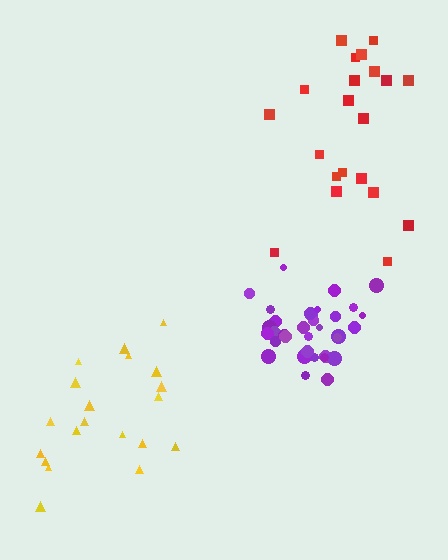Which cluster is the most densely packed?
Purple.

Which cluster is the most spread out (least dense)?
Red.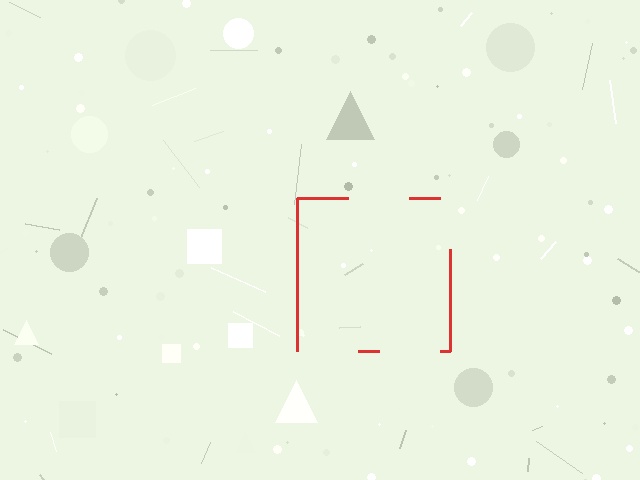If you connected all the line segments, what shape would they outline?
They would outline a square.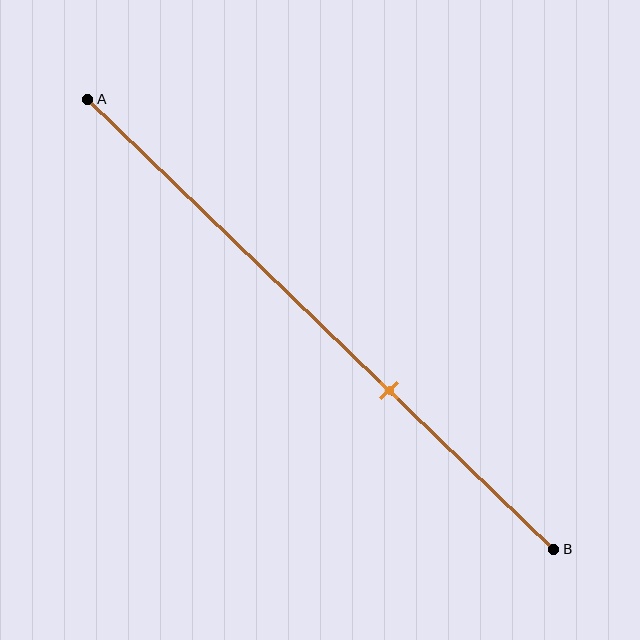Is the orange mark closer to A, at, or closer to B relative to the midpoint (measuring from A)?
The orange mark is closer to point B than the midpoint of segment AB.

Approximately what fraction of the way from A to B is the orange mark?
The orange mark is approximately 65% of the way from A to B.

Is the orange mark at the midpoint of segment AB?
No, the mark is at about 65% from A, not at the 50% midpoint.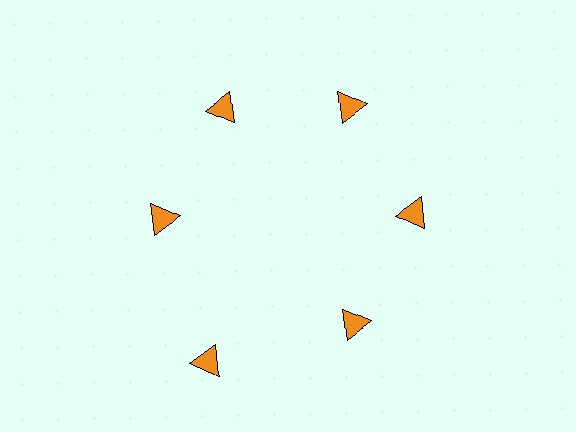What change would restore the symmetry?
The symmetry would be restored by moving it inward, back onto the ring so that all 6 triangles sit at equal angles and equal distance from the center.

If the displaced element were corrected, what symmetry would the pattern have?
It would have 6-fold rotational symmetry — the pattern would map onto itself every 60 degrees.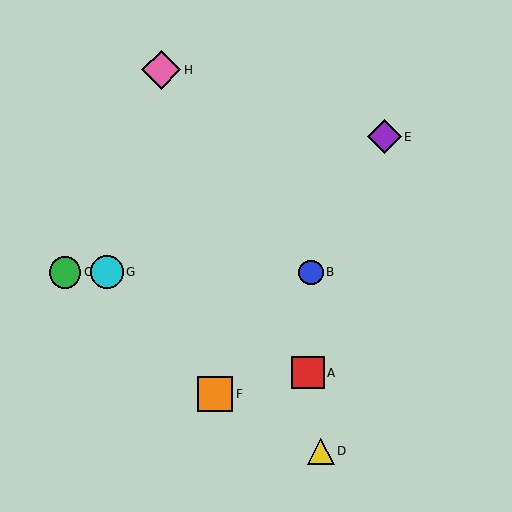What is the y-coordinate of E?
Object E is at y≈137.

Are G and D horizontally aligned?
No, G is at y≈272 and D is at y≈451.